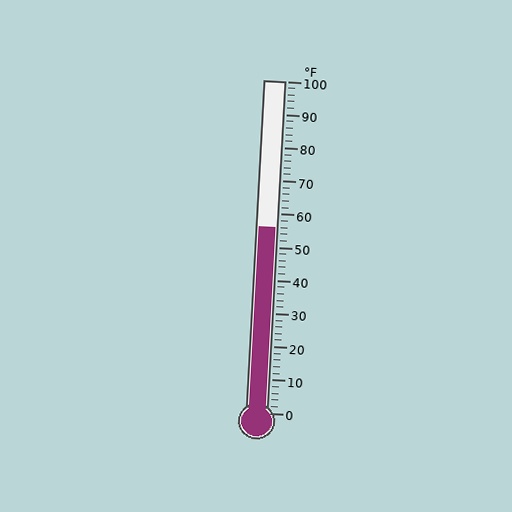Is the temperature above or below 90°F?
The temperature is below 90°F.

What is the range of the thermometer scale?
The thermometer scale ranges from 0°F to 100°F.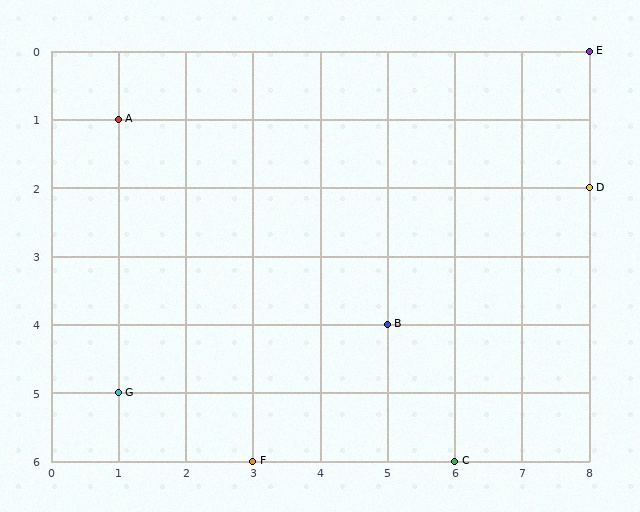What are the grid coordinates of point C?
Point C is at grid coordinates (6, 6).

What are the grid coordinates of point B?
Point B is at grid coordinates (5, 4).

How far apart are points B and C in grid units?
Points B and C are 1 column and 2 rows apart (about 2.2 grid units diagonally).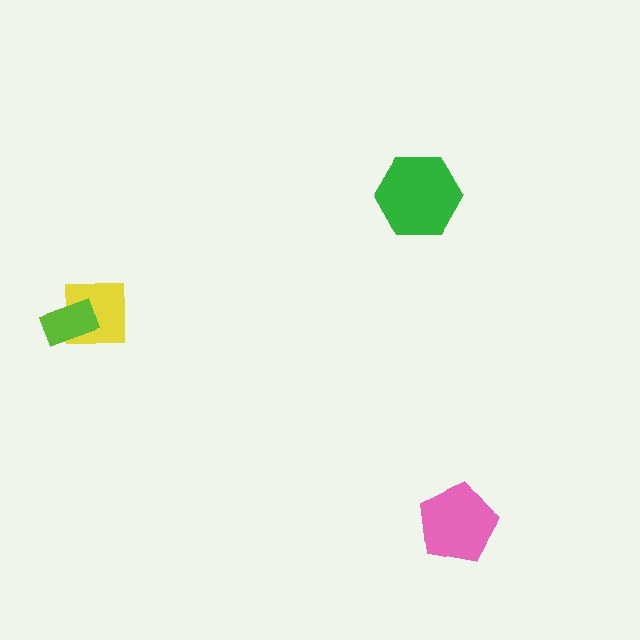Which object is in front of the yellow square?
The lime rectangle is in front of the yellow square.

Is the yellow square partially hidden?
Yes, it is partially covered by another shape.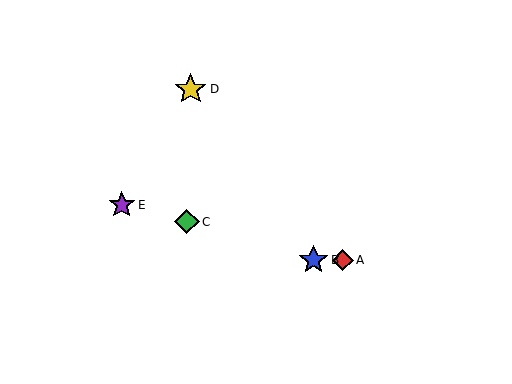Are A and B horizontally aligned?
Yes, both are at y≈260.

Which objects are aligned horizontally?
Objects A, B are aligned horizontally.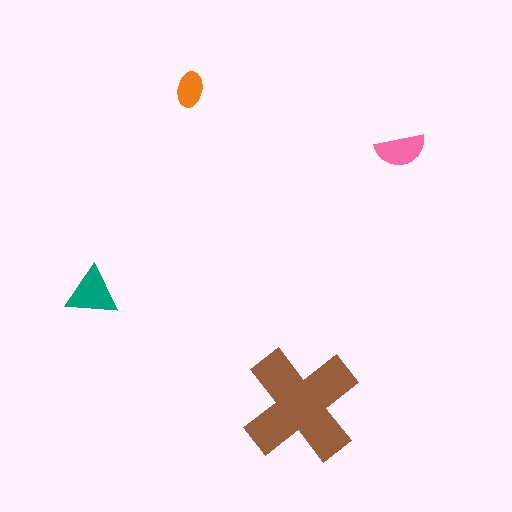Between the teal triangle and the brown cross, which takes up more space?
The brown cross.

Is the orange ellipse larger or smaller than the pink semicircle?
Smaller.